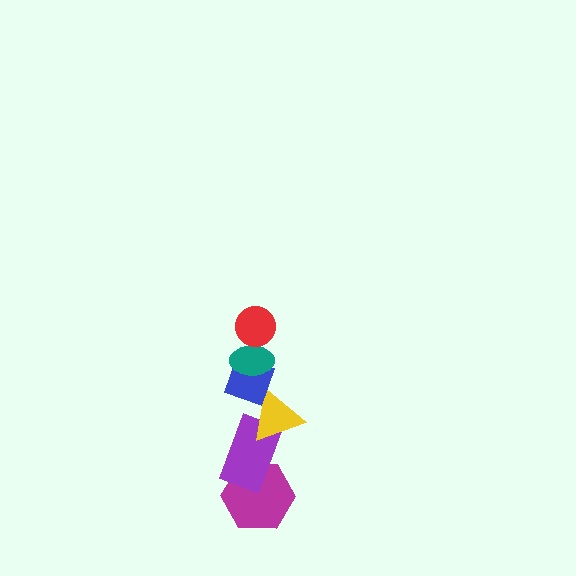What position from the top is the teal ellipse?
The teal ellipse is 2nd from the top.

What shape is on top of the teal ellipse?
The red circle is on top of the teal ellipse.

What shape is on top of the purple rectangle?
The yellow triangle is on top of the purple rectangle.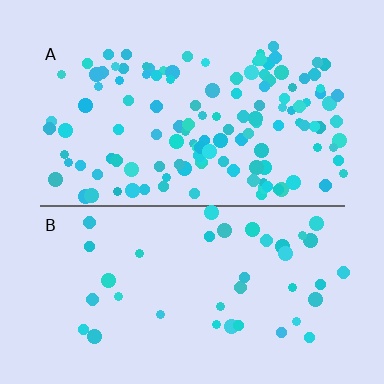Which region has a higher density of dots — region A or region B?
A (the top).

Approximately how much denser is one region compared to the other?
Approximately 3.2× — region A over region B.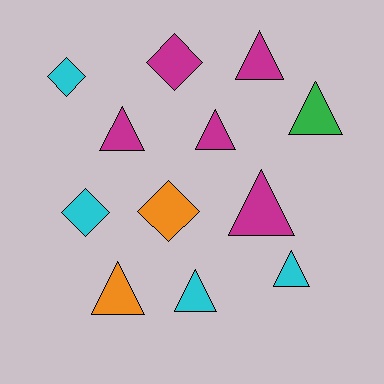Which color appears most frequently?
Magenta, with 5 objects.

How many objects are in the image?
There are 12 objects.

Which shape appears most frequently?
Triangle, with 8 objects.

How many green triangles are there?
There is 1 green triangle.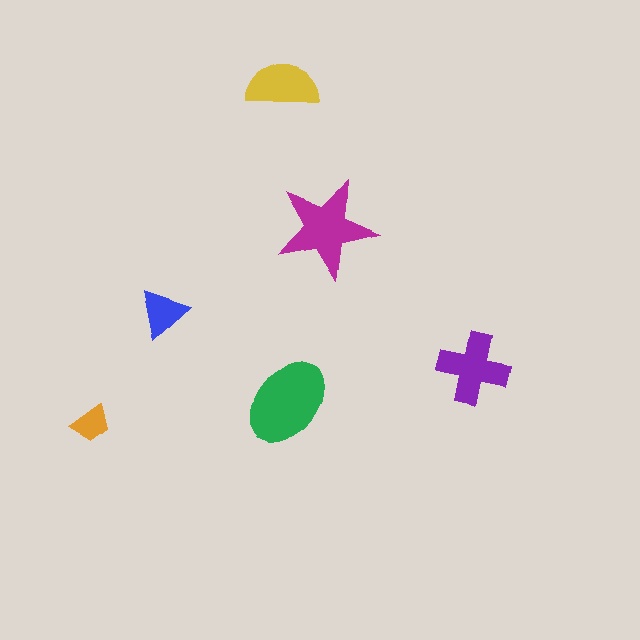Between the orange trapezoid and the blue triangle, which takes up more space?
The blue triangle.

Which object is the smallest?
The orange trapezoid.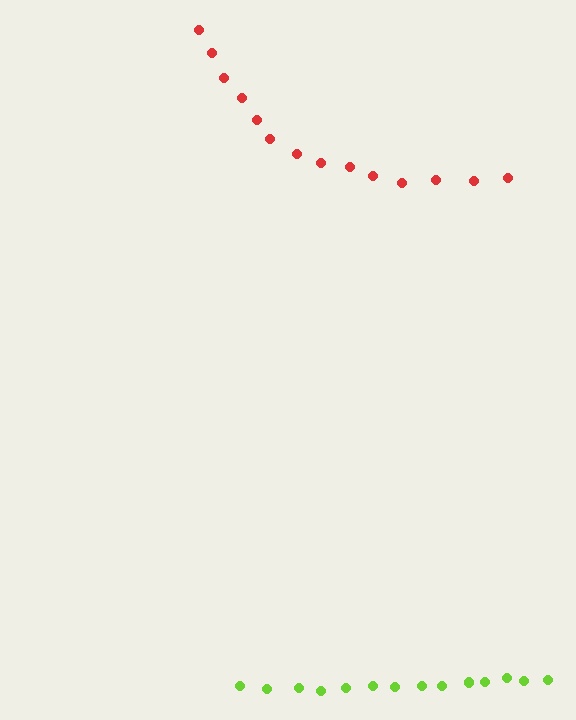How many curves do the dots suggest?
There are 2 distinct paths.